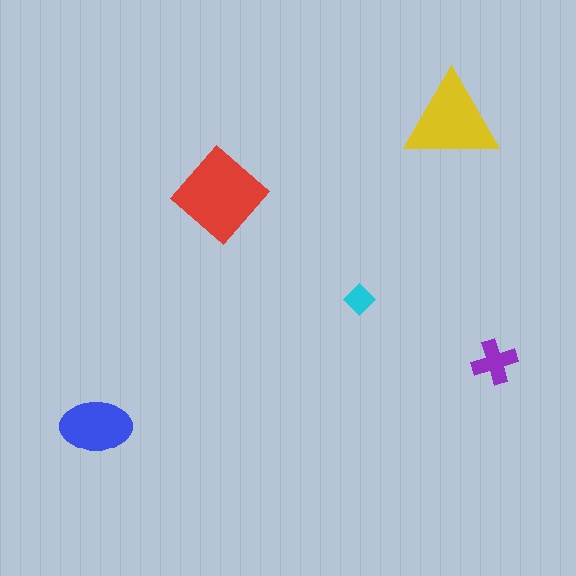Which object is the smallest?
The cyan diamond.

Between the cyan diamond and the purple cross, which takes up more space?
The purple cross.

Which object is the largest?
The red diamond.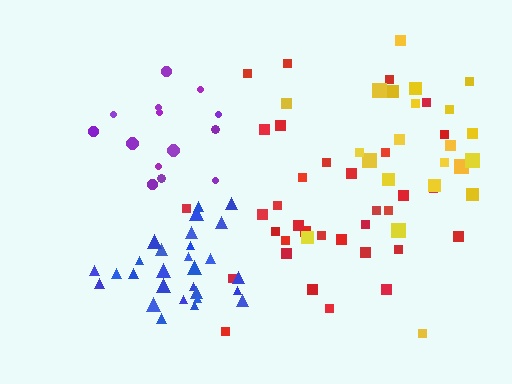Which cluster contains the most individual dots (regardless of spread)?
Red (34).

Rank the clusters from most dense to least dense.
blue, purple, red, yellow.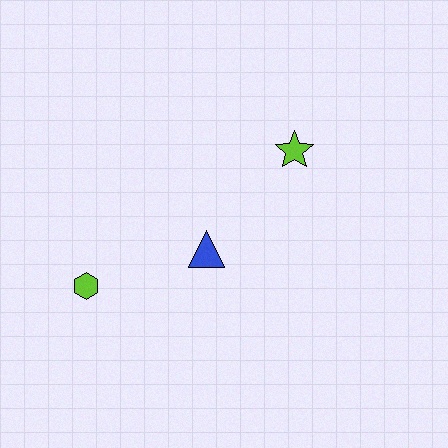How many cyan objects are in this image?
There are no cyan objects.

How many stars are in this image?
There is 1 star.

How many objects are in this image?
There are 3 objects.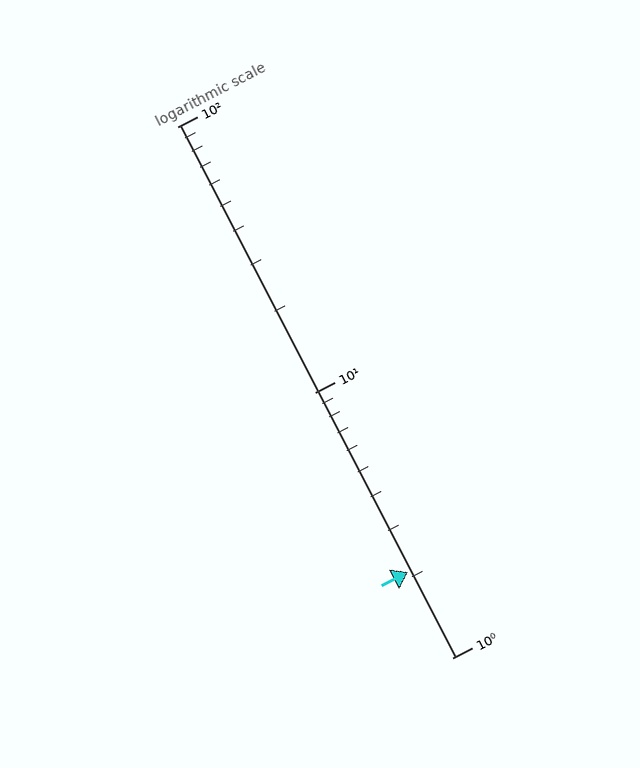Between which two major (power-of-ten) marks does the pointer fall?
The pointer is between 1 and 10.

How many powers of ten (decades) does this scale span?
The scale spans 2 decades, from 1 to 100.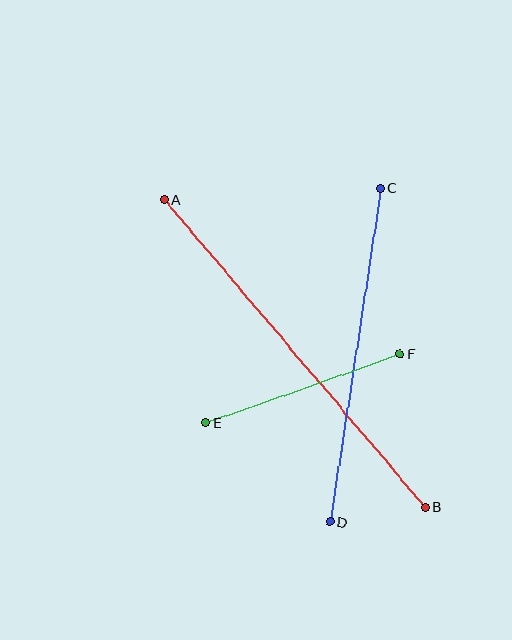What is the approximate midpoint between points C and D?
The midpoint is at approximately (355, 355) pixels.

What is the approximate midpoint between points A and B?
The midpoint is at approximately (295, 353) pixels.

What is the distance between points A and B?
The distance is approximately 403 pixels.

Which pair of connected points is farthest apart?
Points A and B are farthest apart.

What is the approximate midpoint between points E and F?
The midpoint is at approximately (303, 388) pixels.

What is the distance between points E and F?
The distance is approximately 206 pixels.